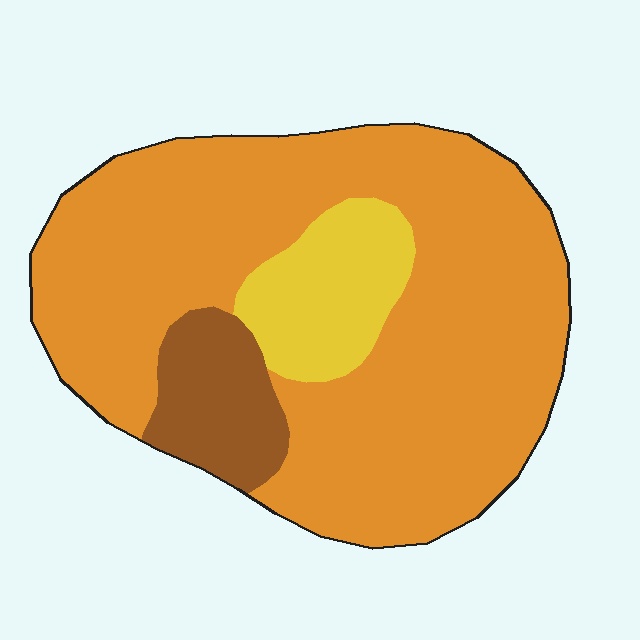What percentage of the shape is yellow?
Yellow takes up about one eighth (1/8) of the shape.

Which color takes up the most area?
Orange, at roughly 75%.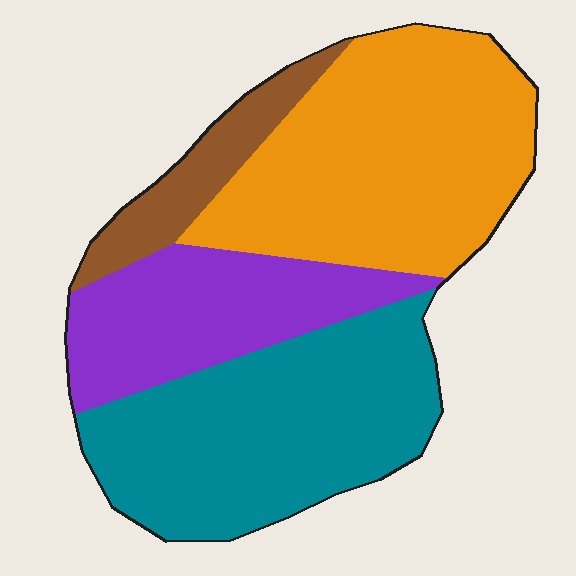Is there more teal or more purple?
Teal.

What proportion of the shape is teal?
Teal covers roughly 35% of the shape.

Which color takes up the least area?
Brown, at roughly 10%.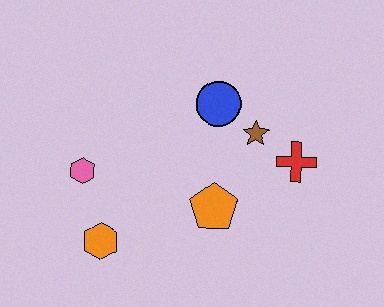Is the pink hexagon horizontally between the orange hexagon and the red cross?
No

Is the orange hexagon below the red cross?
Yes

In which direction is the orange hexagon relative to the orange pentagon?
The orange hexagon is to the left of the orange pentagon.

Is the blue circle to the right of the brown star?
No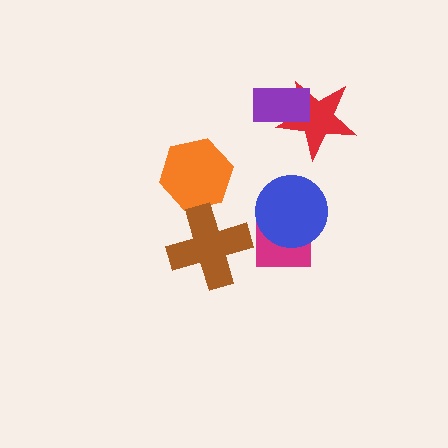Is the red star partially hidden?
Yes, it is partially covered by another shape.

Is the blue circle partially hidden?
No, no other shape covers it.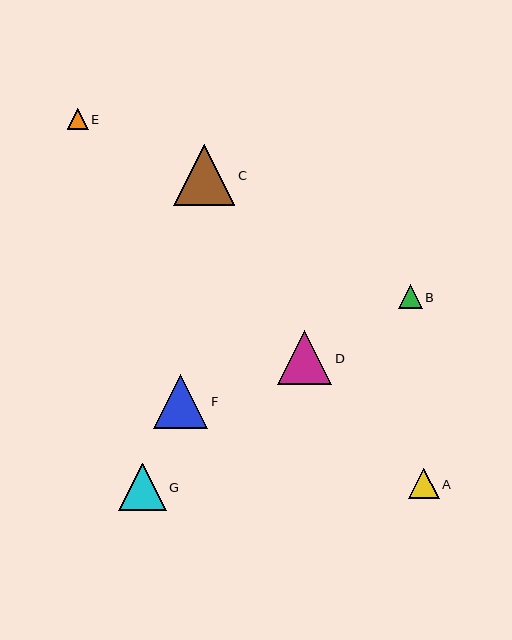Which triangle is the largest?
Triangle C is the largest with a size of approximately 61 pixels.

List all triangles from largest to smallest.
From largest to smallest: C, F, D, G, A, B, E.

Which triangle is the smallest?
Triangle E is the smallest with a size of approximately 21 pixels.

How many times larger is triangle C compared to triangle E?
Triangle C is approximately 3.0 times the size of triangle E.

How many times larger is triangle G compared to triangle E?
Triangle G is approximately 2.3 times the size of triangle E.